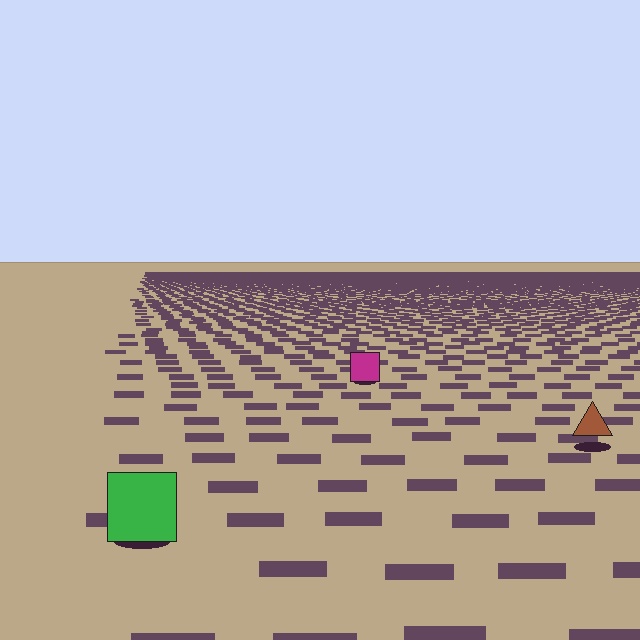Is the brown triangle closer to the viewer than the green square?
No. The green square is closer — you can tell from the texture gradient: the ground texture is coarser near it.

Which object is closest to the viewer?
The green square is closest. The texture marks near it are larger and more spread out.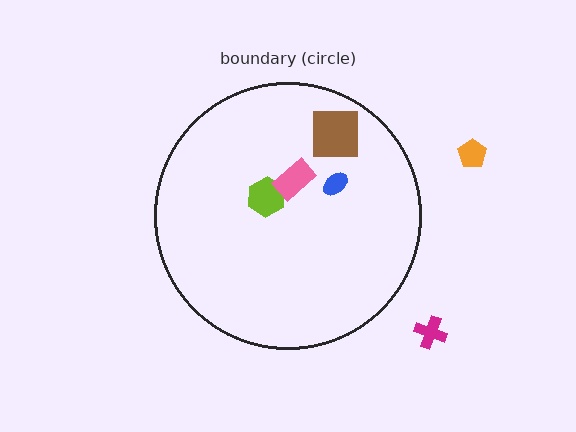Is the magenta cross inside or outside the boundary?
Outside.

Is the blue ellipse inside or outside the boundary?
Inside.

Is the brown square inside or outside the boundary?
Inside.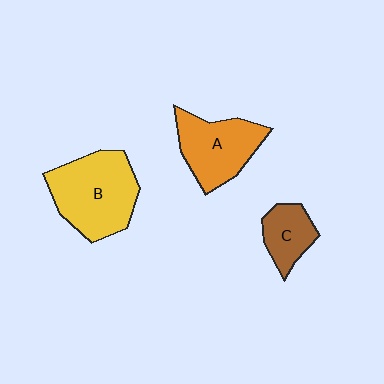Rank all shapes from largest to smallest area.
From largest to smallest: B (yellow), A (orange), C (brown).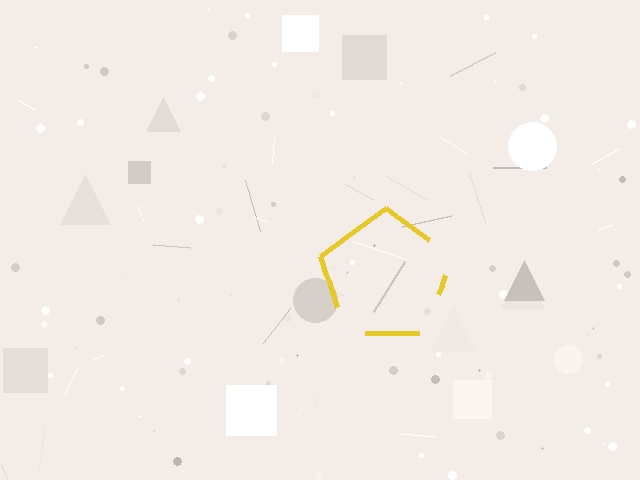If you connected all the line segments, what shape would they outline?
They would outline a pentagon.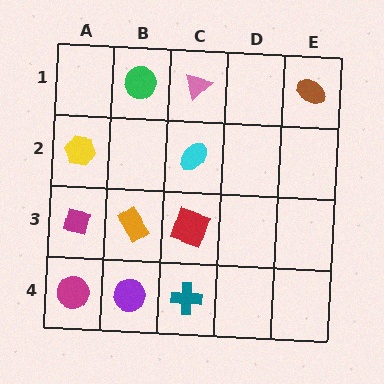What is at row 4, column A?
A magenta circle.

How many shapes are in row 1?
3 shapes.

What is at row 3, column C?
A red square.